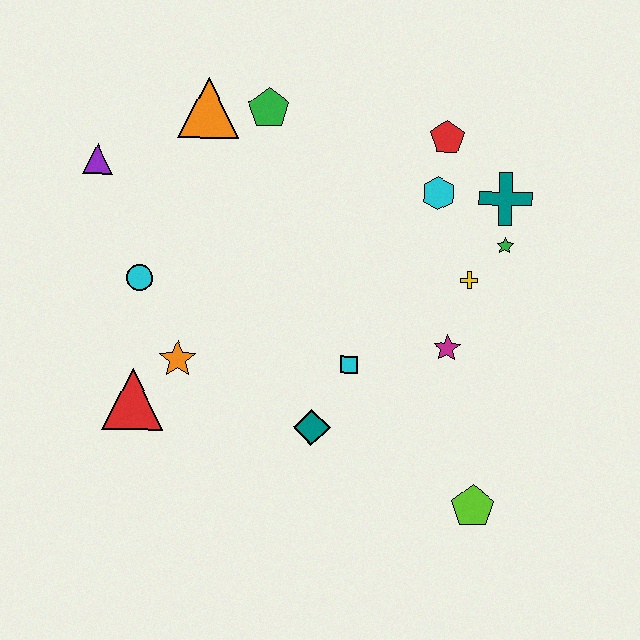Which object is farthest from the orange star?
The teal cross is farthest from the orange star.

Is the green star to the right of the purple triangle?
Yes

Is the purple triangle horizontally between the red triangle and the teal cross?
No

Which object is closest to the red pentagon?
The cyan hexagon is closest to the red pentagon.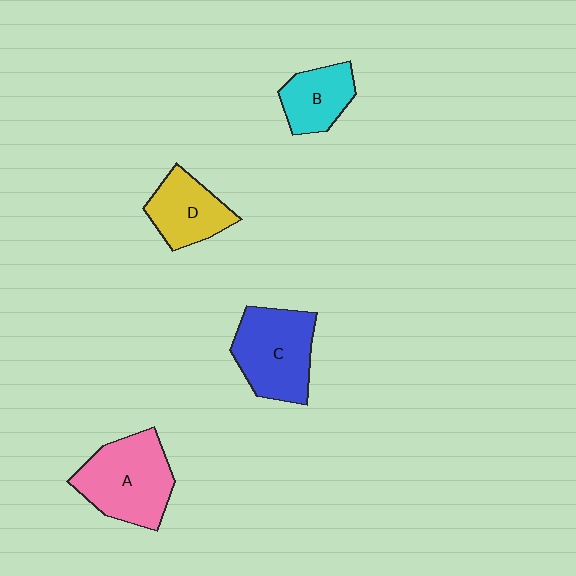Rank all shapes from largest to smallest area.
From largest to smallest: A (pink), C (blue), D (yellow), B (cyan).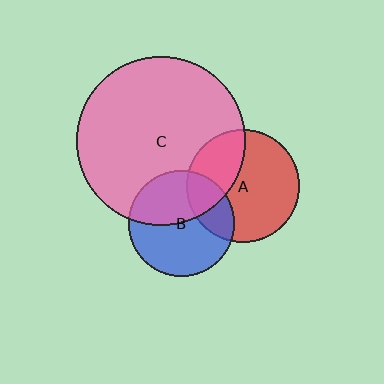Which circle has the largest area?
Circle C (pink).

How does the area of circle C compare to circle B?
Approximately 2.6 times.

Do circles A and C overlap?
Yes.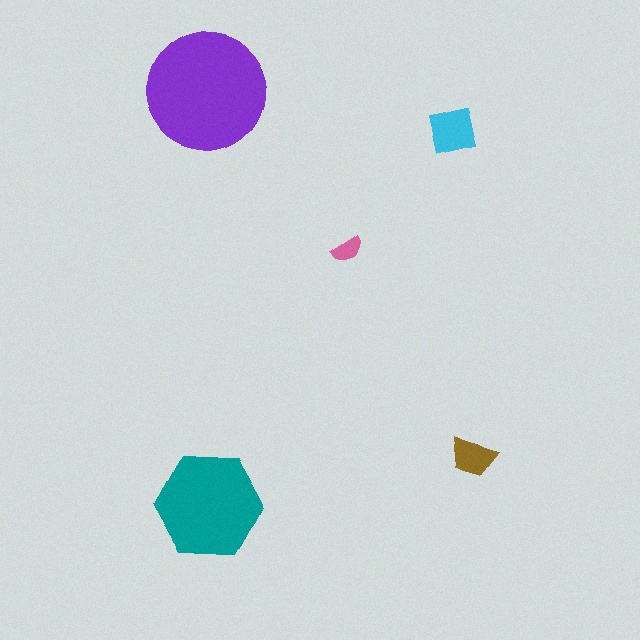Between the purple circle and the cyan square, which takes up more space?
The purple circle.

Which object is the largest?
The purple circle.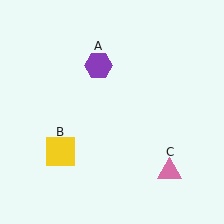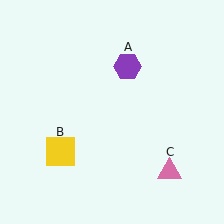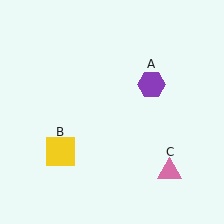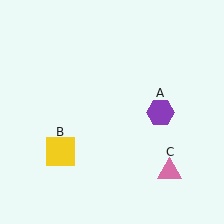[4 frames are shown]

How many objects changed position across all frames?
1 object changed position: purple hexagon (object A).